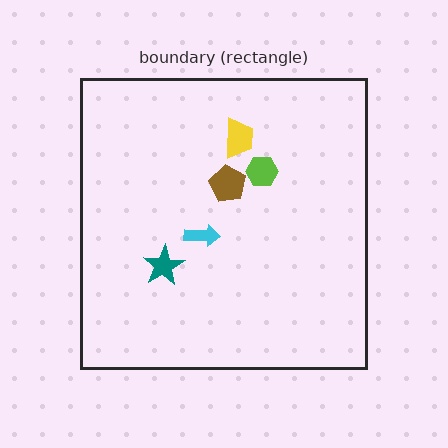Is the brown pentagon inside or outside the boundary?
Inside.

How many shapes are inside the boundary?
5 inside, 0 outside.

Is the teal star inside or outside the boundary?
Inside.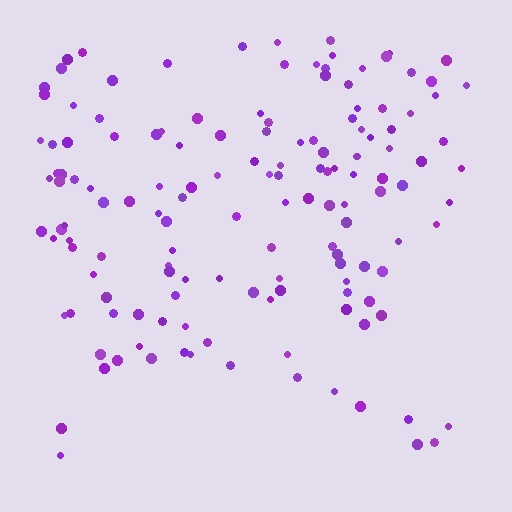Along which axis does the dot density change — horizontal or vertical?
Vertical.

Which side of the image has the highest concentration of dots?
The top.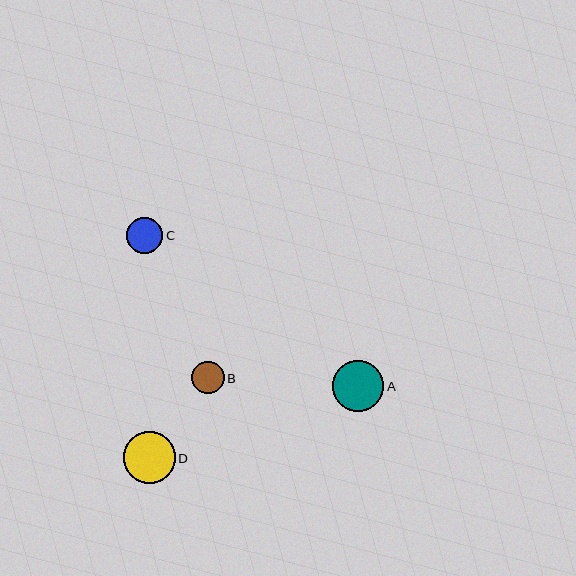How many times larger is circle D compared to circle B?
Circle D is approximately 1.6 times the size of circle B.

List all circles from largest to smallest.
From largest to smallest: D, A, C, B.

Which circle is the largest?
Circle D is the largest with a size of approximately 52 pixels.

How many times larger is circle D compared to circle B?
Circle D is approximately 1.6 times the size of circle B.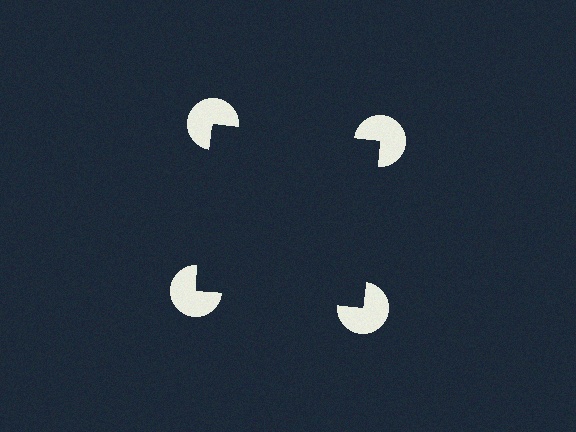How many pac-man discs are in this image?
There are 4 — one at each vertex of the illusory square.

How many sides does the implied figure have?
4 sides.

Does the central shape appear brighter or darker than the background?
It typically appears slightly darker than the background, even though no actual brightness change is drawn.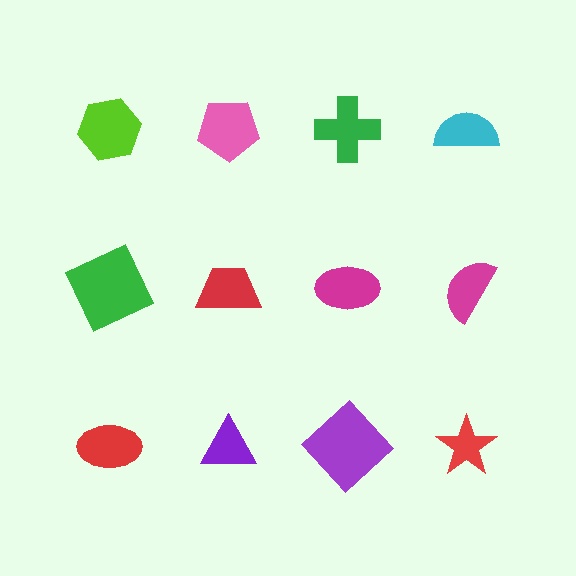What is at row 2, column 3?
A magenta ellipse.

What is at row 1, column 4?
A cyan semicircle.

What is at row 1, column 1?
A lime hexagon.